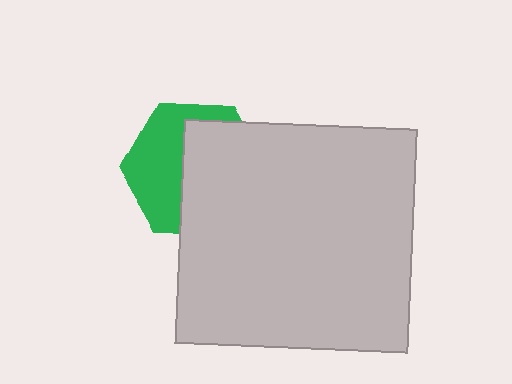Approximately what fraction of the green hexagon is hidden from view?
Roughly 55% of the green hexagon is hidden behind the light gray rectangle.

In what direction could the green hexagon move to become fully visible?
The green hexagon could move left. That would shift it out from behind the light gray rectangle entirely.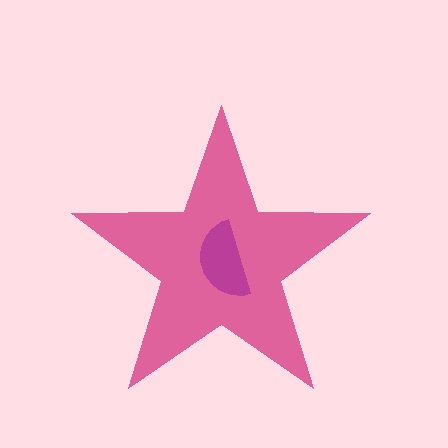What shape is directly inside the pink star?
The magenta semicircle.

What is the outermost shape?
The pink star.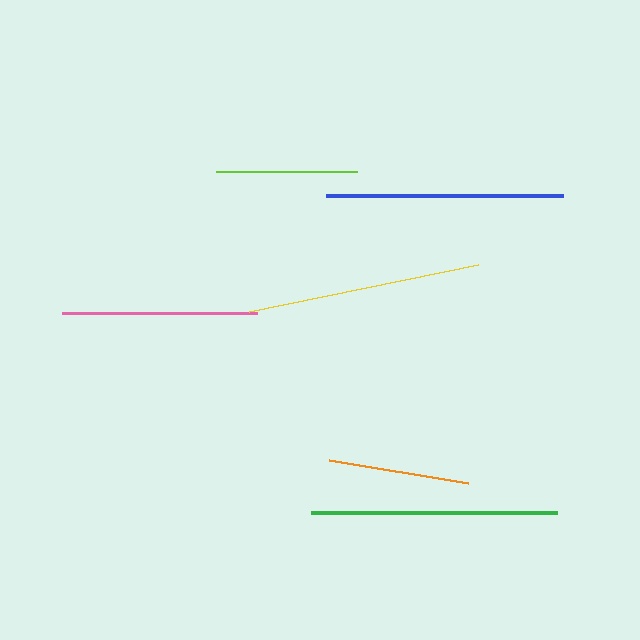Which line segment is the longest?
The green line is the longest at approximately 246 pixels.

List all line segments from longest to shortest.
From longest to shortest: green, blue, yellow, pink, lime, orange.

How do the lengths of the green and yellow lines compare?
The green and yellow lines are approximately the same length.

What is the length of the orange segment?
The orange segment is approximately 141 pixels long.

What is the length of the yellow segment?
The yellow segment is approximately 233 pixels long.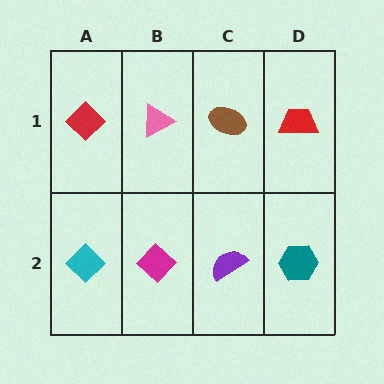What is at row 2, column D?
A teal hexagon.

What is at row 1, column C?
A brown ellipse.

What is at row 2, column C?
A purple semicircle.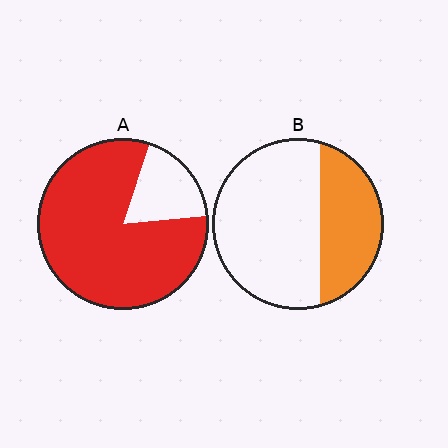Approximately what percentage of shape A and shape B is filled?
A is approximately 80% and B is approximately 35%.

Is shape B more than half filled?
No.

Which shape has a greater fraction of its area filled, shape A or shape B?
Shape A.